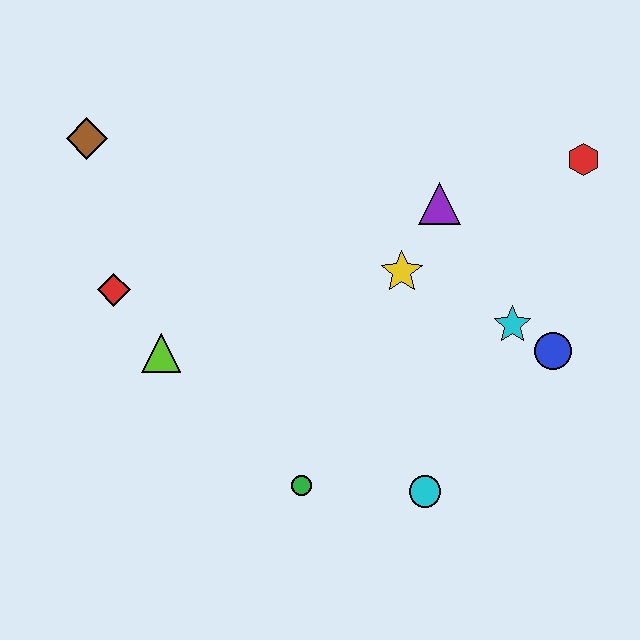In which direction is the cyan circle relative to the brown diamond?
The cyan circle is below the brown diamond.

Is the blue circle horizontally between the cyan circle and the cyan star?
No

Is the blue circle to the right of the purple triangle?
Yes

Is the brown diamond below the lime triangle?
No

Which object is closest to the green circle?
The cyan circle is closest to the green circle.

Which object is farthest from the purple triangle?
The brown diamond is farthest from the purple triangle.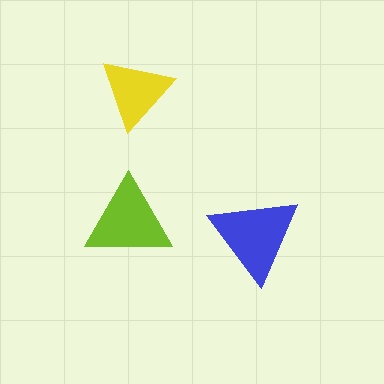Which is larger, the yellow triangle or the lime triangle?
The lime one.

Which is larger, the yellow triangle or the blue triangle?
The blue one.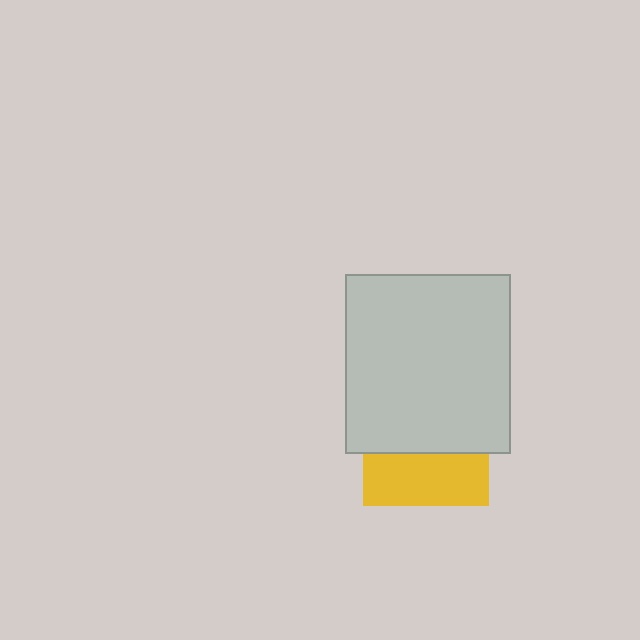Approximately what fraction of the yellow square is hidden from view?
Roughly 59% of the yellow square is hidden behind the light gray rectangle.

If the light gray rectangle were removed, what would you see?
You would see the complete yellow square.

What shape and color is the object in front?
The object in front is a light gray rectangle.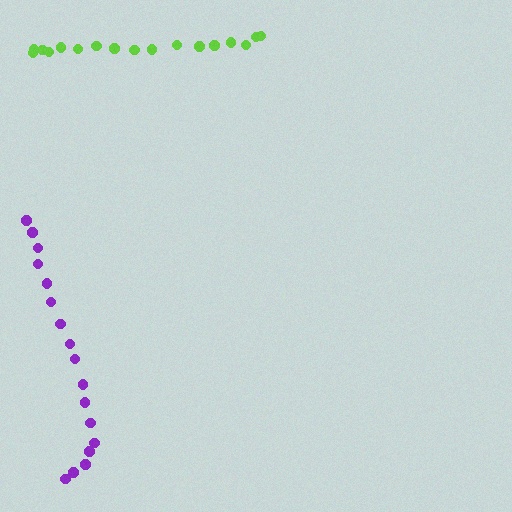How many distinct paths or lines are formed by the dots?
There are 2 distinct paths.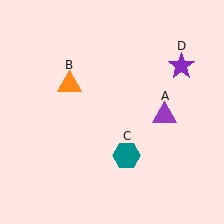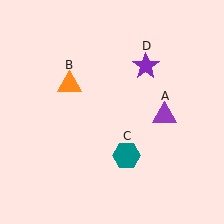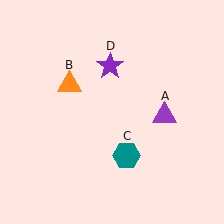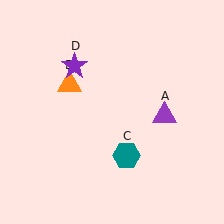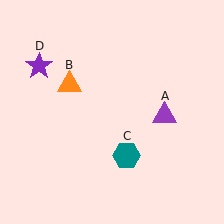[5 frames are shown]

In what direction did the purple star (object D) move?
The purple star (object D) moved left.